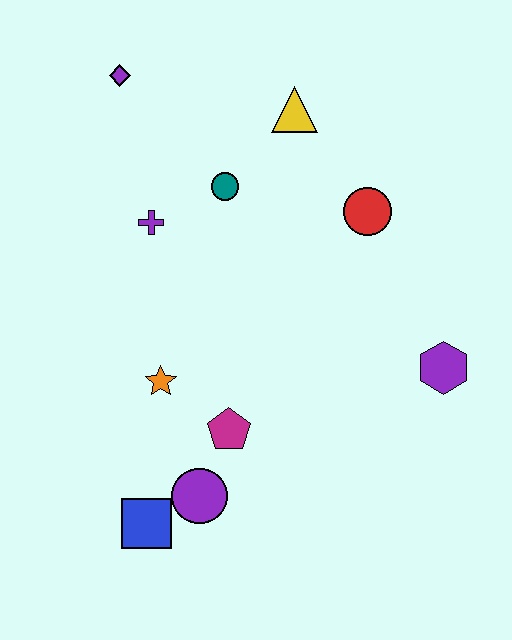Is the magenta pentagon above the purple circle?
Yes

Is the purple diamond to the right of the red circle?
No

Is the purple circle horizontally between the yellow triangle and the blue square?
Yes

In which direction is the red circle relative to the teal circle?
The red circle is to the right of the teal circle.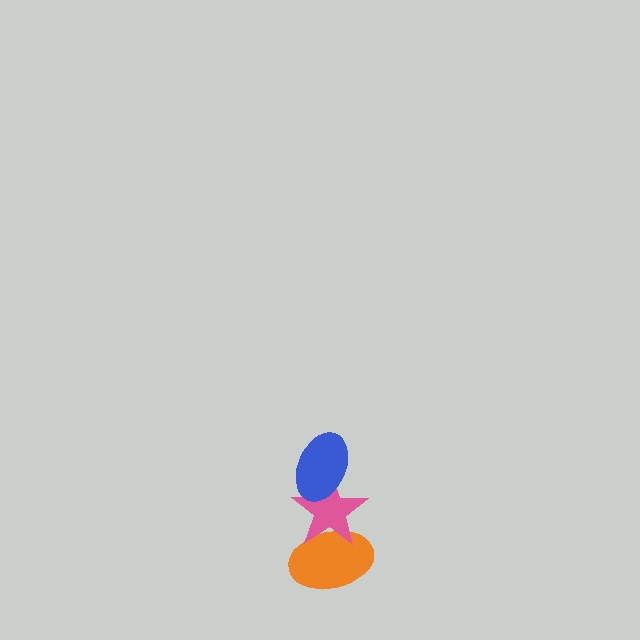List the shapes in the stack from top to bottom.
From top to bottom: the blue ellipse, the pink star, the orange ellipse.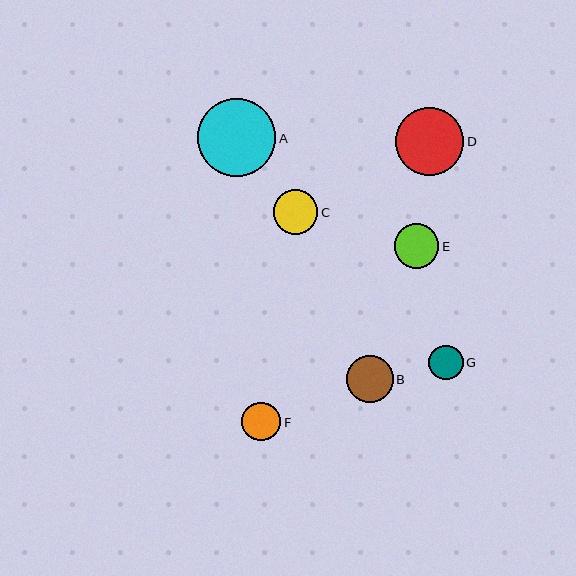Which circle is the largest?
Circle A is the largest with a size of approximately 78 pixels.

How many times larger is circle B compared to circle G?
Circle B is approximately 1.4 times the size of circle G.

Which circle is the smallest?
Circle G is the smallest with a size of approximately 34 pixels.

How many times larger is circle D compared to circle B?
Circle D is approximately 1.5 times the size of circle B.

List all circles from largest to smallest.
From largest to smallest: A, D, B, E, C, F, G.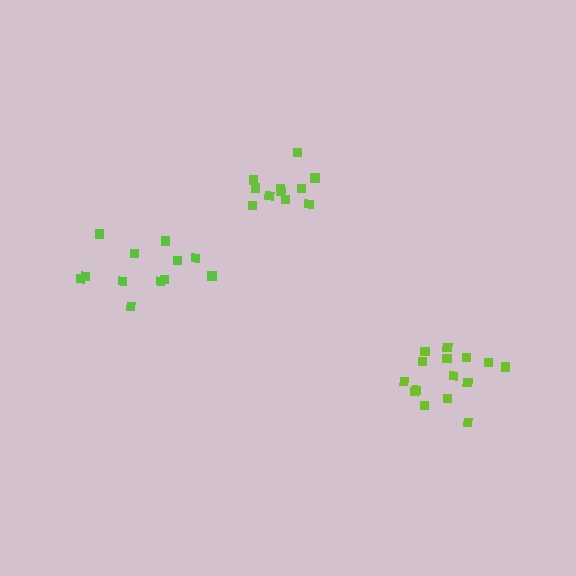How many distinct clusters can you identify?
There are 3 distinct clusters.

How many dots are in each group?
Group 1: 11 dots, Group 2: 15 dots, Group 3: 13 dots (39 total).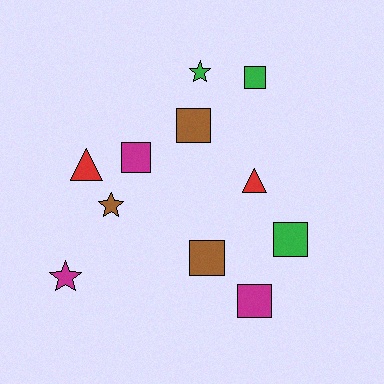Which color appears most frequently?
Magenta, with 3 objects.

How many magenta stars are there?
There is 1 magenta star.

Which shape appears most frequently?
Square, with 6 objects.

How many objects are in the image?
There are 11 objects.